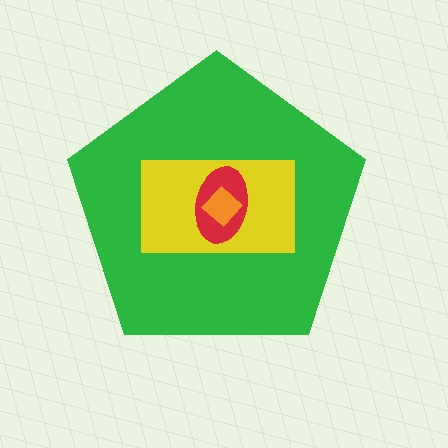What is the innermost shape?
The orange diamond.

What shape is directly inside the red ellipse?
The orange diamond.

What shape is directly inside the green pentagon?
The yellow rectangle.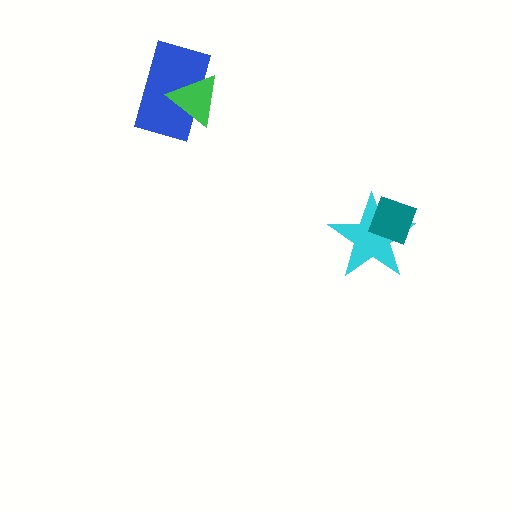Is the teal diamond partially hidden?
No, no other shape covers it.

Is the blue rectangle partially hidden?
Yes, it is partially covered by another shape.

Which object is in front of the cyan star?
The teal diamond is in front of the cyan star.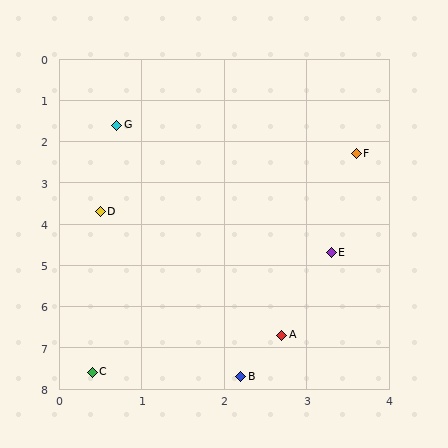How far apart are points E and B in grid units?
Points E and B are about 3.2 grid units apart.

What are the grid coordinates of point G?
Point G is at approximately (0.7, 1.6).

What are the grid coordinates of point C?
Point C is at approximately (0.4, 7.6).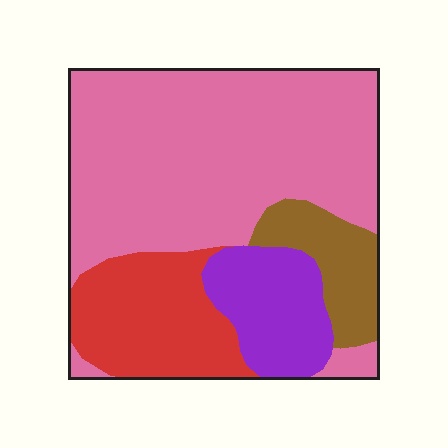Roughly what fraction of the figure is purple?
Purple takes up about one eighth (1/8) of the figure.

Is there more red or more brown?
Red.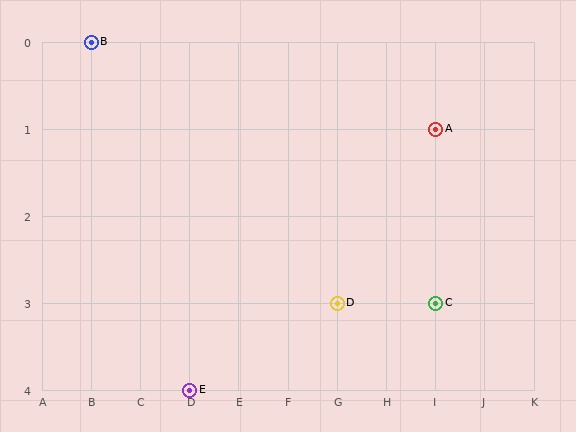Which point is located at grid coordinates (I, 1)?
Point A is at (I, 1).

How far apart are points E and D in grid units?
Points E and D are 3 columns and 1 row apart (about 3.2 grid units diagonally).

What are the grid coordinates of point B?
Point B is at grid coordinates (B, 0).